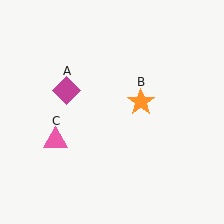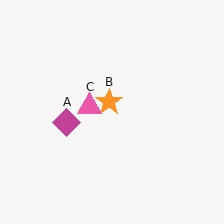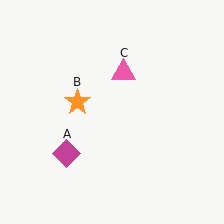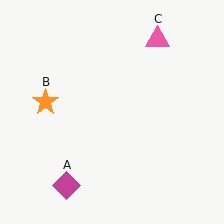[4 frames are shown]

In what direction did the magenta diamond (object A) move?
The magenta diamond (object A) moved down.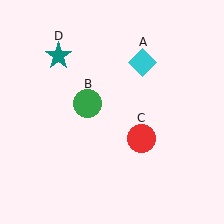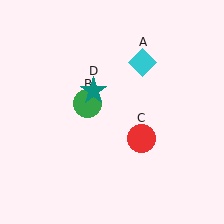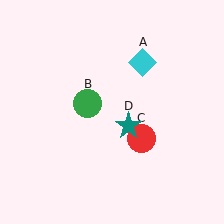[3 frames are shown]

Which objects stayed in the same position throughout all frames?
Cyan diamond (object A) and green circle (object B) and red circle (object C) remained stationary.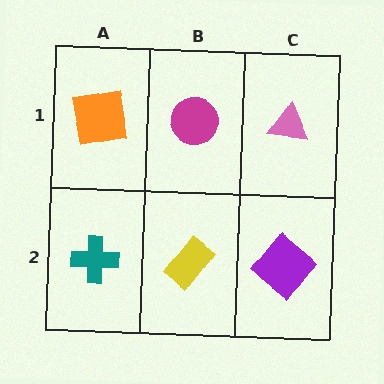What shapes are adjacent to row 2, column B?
A magenta circle (row 1, column B), a teal cross (row 2, column A), a purple diamond (row 2, column C).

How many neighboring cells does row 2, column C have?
2.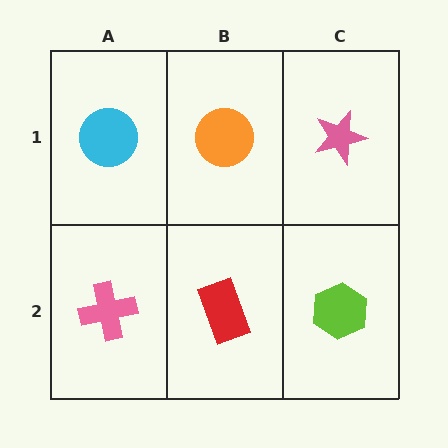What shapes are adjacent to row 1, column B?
A red rectangle (row 2, column B), a cyan circle (row 1, column A), a pink star (row 1, column C).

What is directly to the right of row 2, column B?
A lime hexagon.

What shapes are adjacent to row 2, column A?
A cyan circle (row 1, column A), a red rectangle (row 2, column B).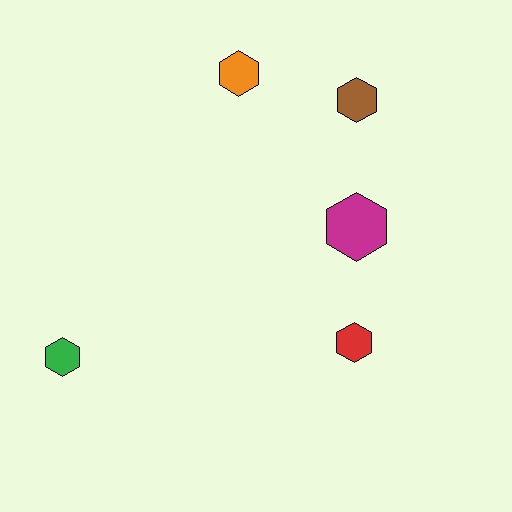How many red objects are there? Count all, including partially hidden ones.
There is 1 red object.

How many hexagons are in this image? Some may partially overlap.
There are 5 hexagons.